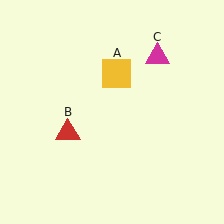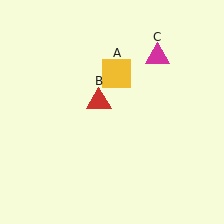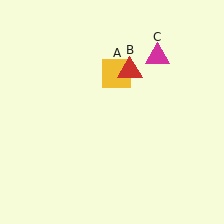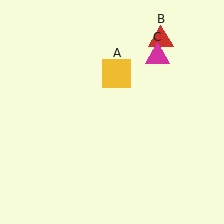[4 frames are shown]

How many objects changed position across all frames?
1 object changed position: red triangle (object B).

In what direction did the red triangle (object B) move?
The red triangle (object B) moved up and to the right.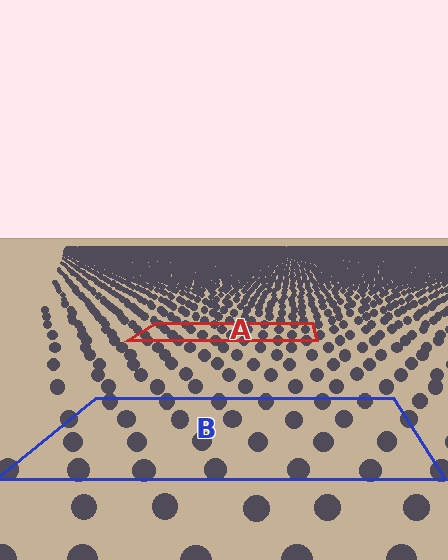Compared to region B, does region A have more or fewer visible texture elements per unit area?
Region A has more texture elements per unit area — they are packed more densely because it is farther away.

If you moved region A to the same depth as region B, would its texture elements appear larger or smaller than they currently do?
They would appear larger. At a closer depth, the same texture elements are projected at a bigger on-screen size.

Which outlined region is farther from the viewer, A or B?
Region A is farther from the viewer — the texture elements inside it appear smaller and more densely packed.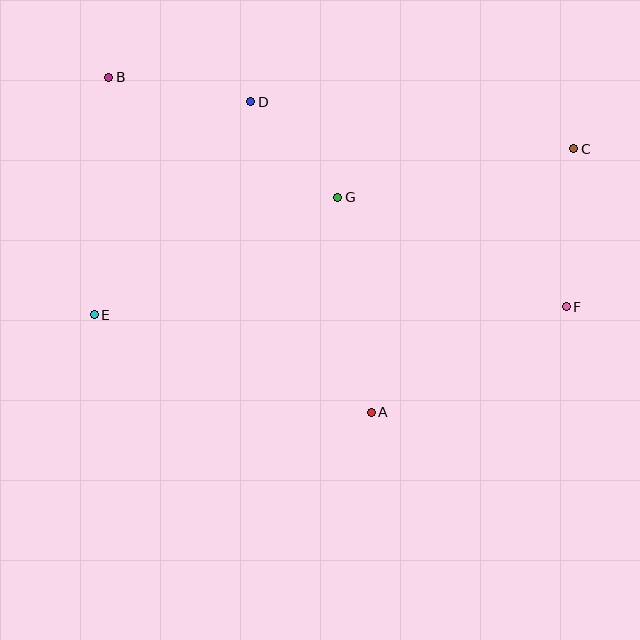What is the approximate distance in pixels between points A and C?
The distance between A and C is approximately 333 pixels.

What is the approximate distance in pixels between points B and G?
The distance between B and G is approximately 259 pixels.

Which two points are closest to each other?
Points D and G are closest to each other.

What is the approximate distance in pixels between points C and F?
The distance between C and F is approximately 158 pixels.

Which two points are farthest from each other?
Points B and F are farthest from each other.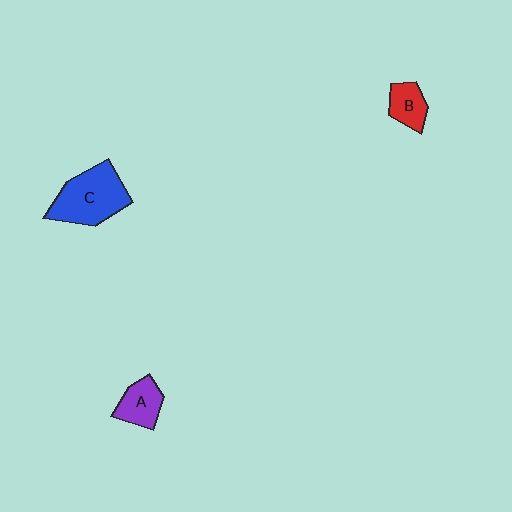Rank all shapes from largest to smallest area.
From largest to smallest: C (blue), A (purple), B (red).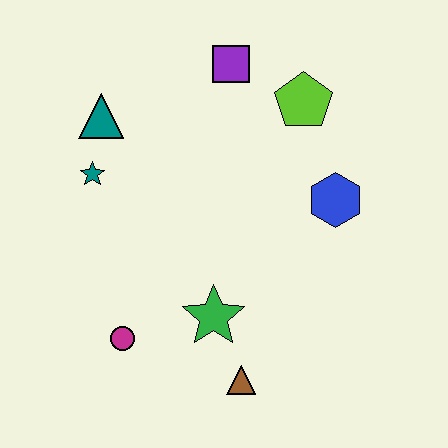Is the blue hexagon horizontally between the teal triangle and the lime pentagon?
No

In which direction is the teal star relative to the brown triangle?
The teal star is above the brown triangle.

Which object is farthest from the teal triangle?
The brown triangle is farthest from the teal triangle.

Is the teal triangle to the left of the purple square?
Yes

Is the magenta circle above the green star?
No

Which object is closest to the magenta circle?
The green star is closest to the magenta circle.